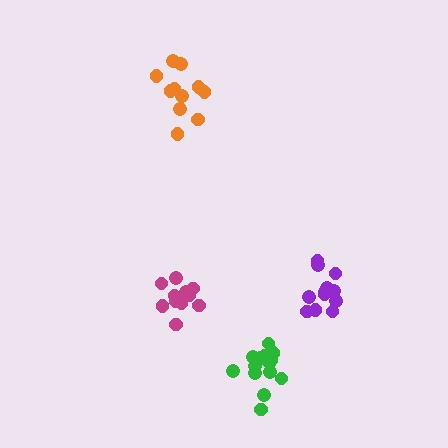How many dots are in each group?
Group 1: 14 dots, Group 2: 11 dots, Group 3: 15 dots, Group 4: 12 dots (52 total).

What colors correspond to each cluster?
The clusters are colored: purple, orange, green, magenta.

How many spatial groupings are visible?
There are 4 spatial groupings.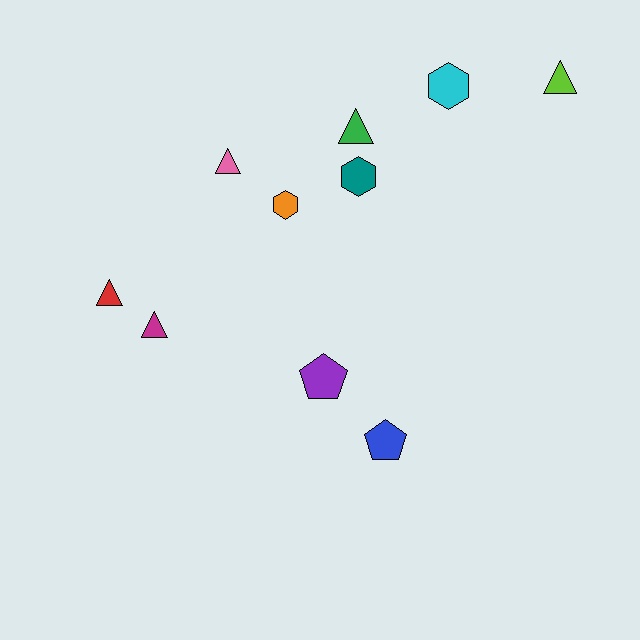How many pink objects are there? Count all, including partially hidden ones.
There is 1 pink object.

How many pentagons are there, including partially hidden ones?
There are 2 pentagons.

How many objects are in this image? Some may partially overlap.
There are 10 objects.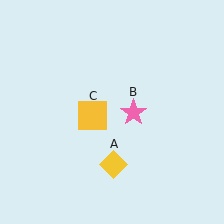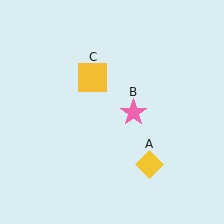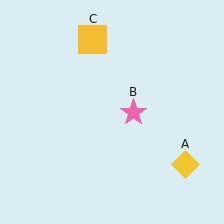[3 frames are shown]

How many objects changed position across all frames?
2 objects changed position: yellow diamond (object A), yellow square (object C).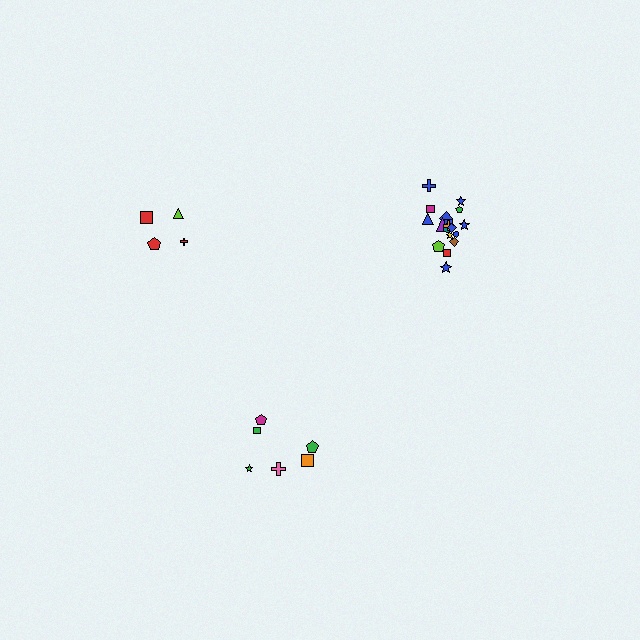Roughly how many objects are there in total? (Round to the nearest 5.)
Roughly 30 objects in total.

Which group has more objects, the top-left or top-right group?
The top-right group.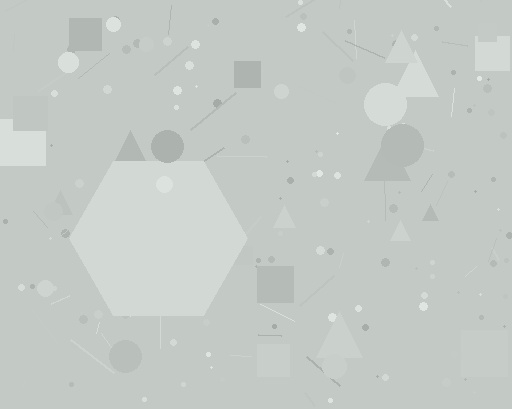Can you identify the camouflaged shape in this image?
The camouflaged shape is a hexagon.